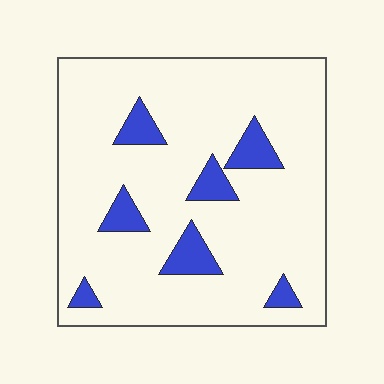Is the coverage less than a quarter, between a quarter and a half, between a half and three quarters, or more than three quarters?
Less than a quarter.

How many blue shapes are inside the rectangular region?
7.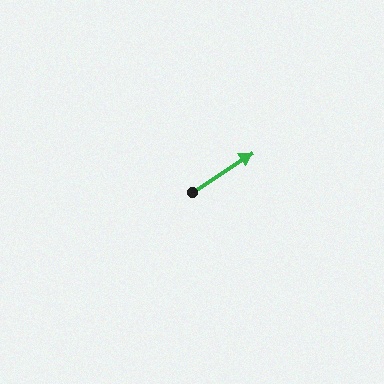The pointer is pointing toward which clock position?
Roughly 2 o'clock.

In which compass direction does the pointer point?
Northeast.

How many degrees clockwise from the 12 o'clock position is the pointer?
Approximately 57 degrees.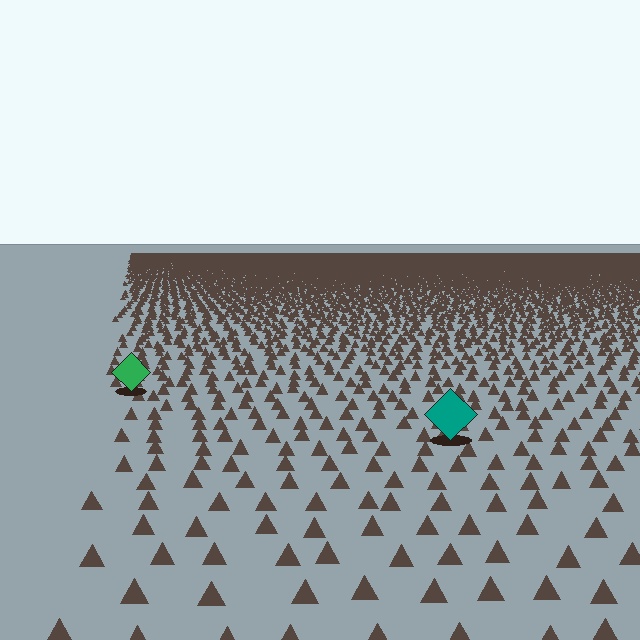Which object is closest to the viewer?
The teal diamond is closest. The texture marks near it are larger and more spread out.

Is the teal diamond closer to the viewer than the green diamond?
Yes. The teal diamond is closer — you can tell from the texture gradient: the ground texture is coarser near it.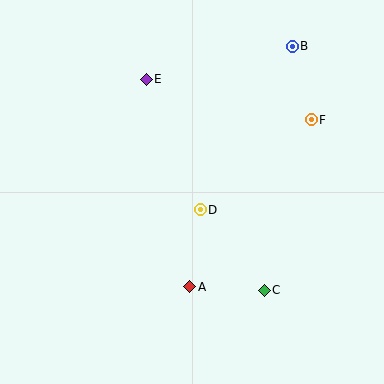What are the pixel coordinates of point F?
Point F is at (311, 120).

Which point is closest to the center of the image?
Point D at (200, 210) is closest to the center.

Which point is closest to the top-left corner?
Point E is closest to the top-left corner.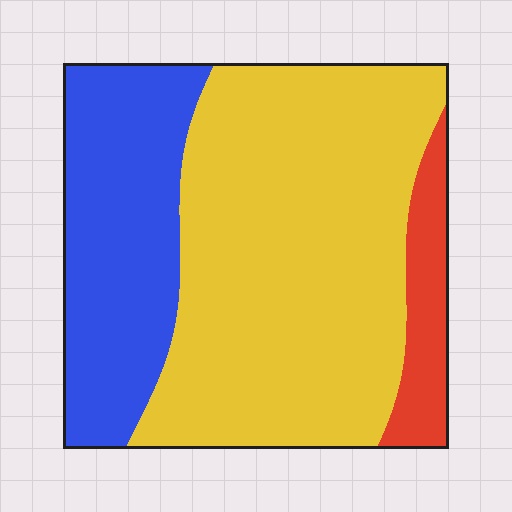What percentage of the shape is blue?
Blue covers roughly 30% of the shape.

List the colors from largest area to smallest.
From largest to smallest: yellow, blue, red.